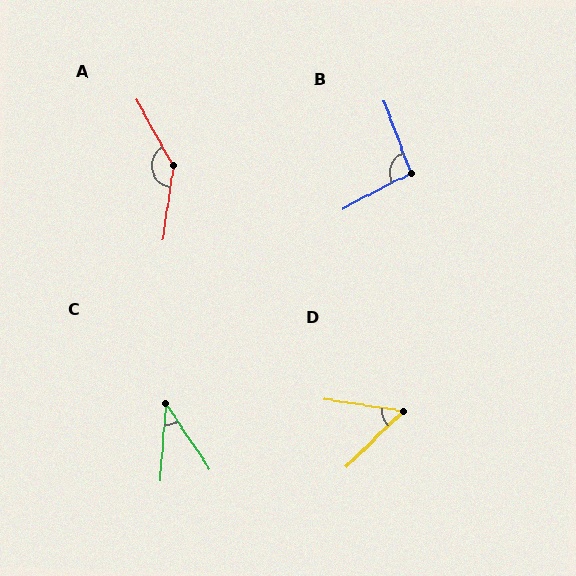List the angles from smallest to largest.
C (38°), D (53°), B (97°), A (142°).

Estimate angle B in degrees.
Approximately 97 degrees.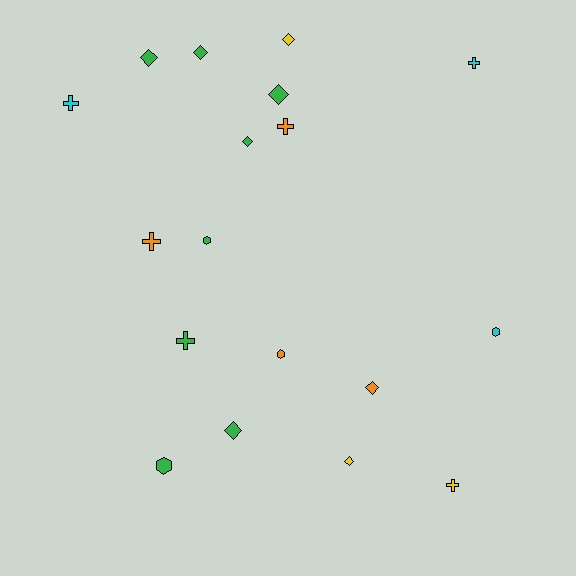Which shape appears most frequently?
Diamond, with 8 objects.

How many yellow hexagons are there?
There are no yellow hexagons.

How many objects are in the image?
There are 18 objects.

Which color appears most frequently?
Green, with 8 objects.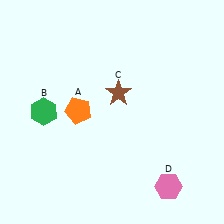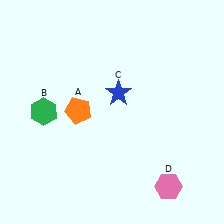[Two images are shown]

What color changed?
The star (C) changed from brown in Image 1 to blue in Image 2.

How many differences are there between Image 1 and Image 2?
There is 1 difference between the two images.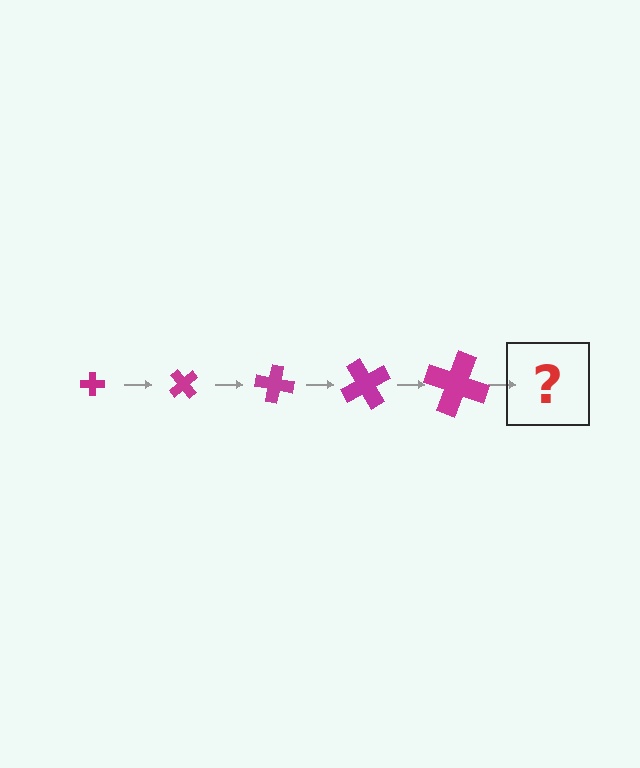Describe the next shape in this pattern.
It should be a cross, larger than the previous one and rotated 250 degrees from the start.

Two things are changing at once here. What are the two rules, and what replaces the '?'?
The two rules are that the cross grows larger each step and it rotates 50 degrees each step. The '?' should be a cross, larger than the previous one and rotated 250 degrees from the start.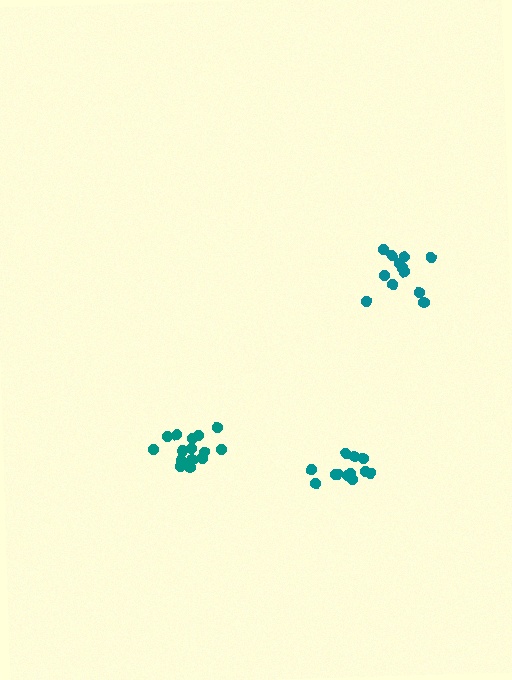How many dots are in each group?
Group 1: 12 dots, Group 2: 16 dots, Group 3: 12 dots (40 total).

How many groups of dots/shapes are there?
There are 3 groups.